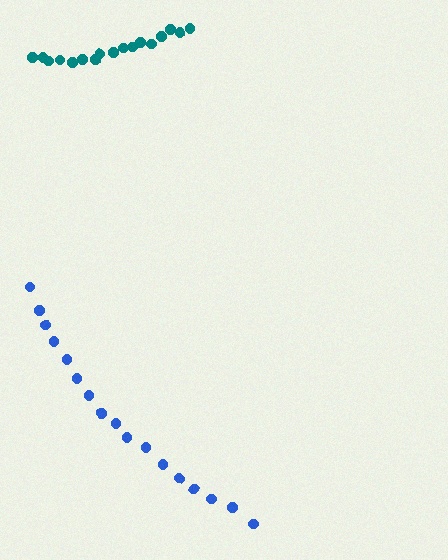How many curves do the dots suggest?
There are 2 distinct paths.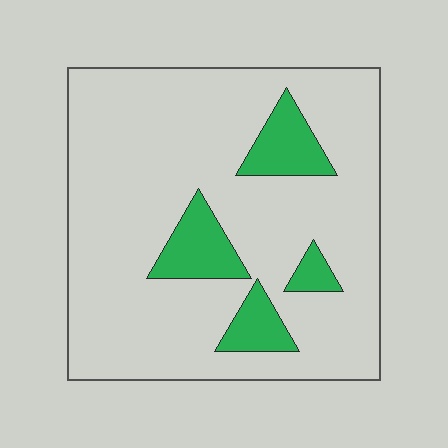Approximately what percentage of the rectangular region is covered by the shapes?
Approximately 15%.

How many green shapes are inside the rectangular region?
4.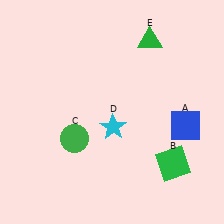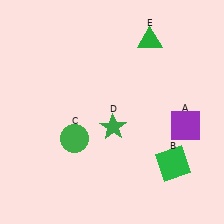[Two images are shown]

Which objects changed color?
A changed from blue to purple. D changed from cyan to green.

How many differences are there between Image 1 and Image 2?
There are 2 differences between the two images.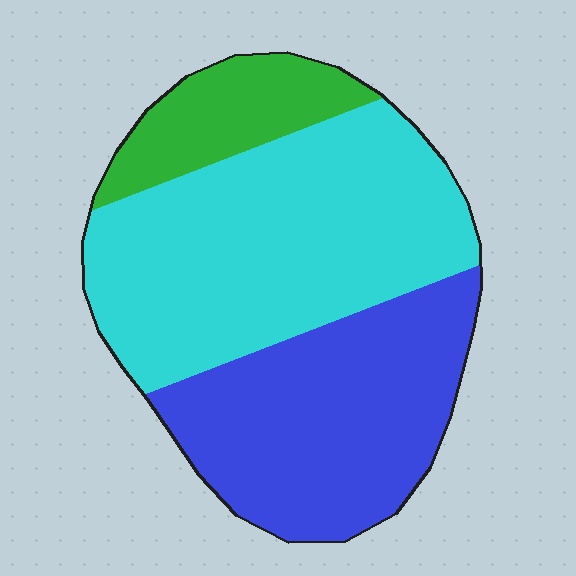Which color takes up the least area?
Green, at roughly 15%.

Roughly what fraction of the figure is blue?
Blue takes up about three eighths (3/8) of the figure.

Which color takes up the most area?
Cyan, at roughly 50%.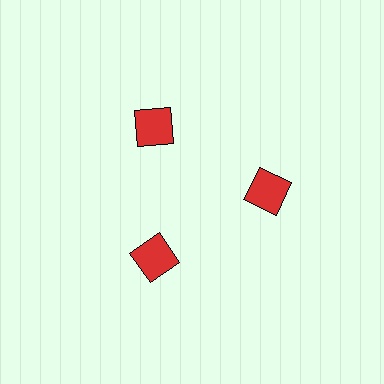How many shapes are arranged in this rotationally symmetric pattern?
There are 3 shapes, arranged in 3 groups of 1.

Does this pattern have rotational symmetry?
Yes, this pattern has 3-fold rotational symmetry. It looks the same after rotating 120 degrees around the center.